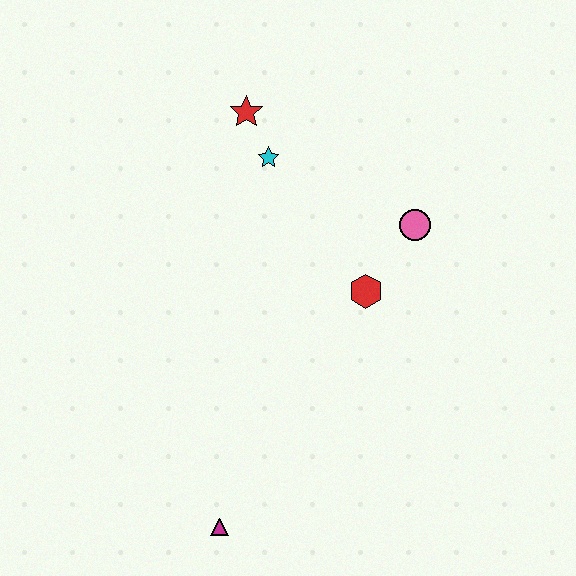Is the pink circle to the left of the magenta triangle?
No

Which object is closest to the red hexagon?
The pink circle is closest to the red hexagon.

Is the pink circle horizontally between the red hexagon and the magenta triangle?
No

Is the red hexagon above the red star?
No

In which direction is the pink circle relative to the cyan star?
The pink circle is to the right of the cyan star.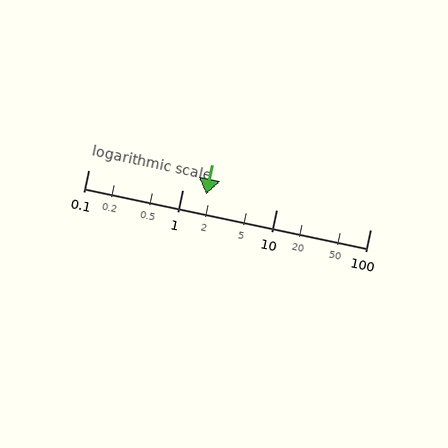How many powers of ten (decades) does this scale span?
The scale spans 3 decades, from 0.1 to 100.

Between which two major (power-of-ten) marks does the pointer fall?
The pointer is between 1 and 10.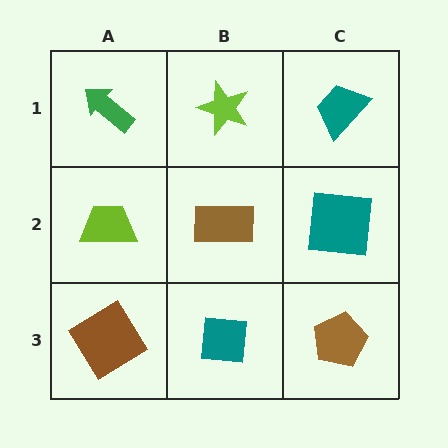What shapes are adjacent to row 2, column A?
A green arrow (row 1, column A), a brown diamond (row 3, column A), a brown rectangle (row 2, column B).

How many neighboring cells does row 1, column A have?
2.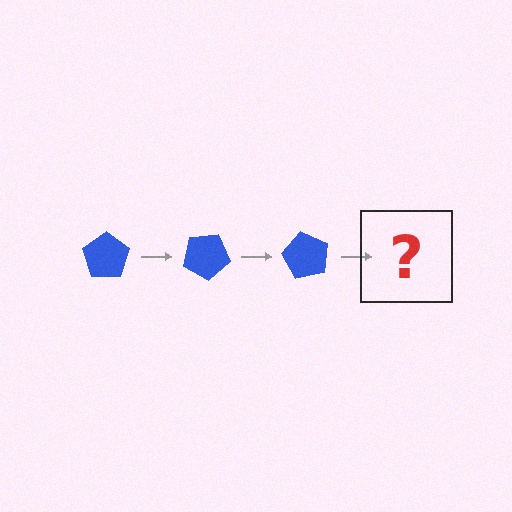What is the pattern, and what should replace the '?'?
The pattern is that the pentagon rotates 30 degrees each step. The '?' should be a blue pentagon rotated 90 degrees.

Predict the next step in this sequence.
The next step is a blue pentagon rotated 90 degrees.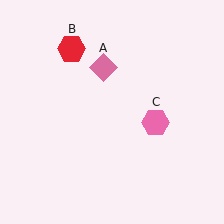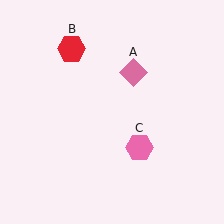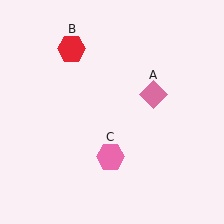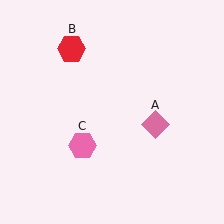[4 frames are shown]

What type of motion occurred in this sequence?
The pink diamond (object A), pink hexagon (object C) rotated clockwise around the center of the scene.